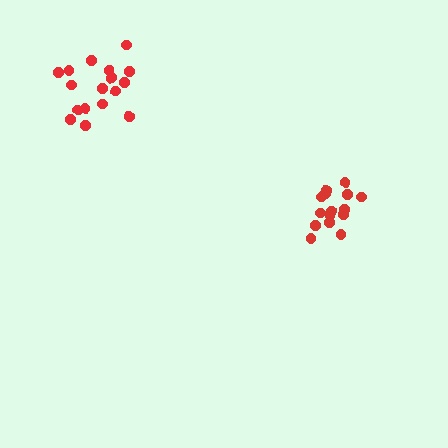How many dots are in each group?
Group 1: 17 dots, Group 2: 15 dots (32 total).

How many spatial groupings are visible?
There are 2 spatial groupings.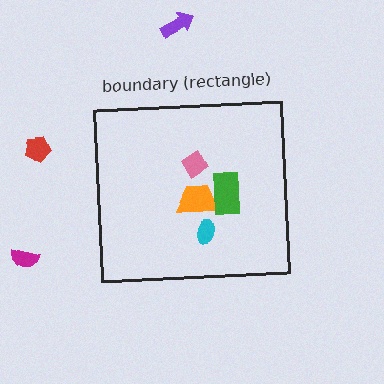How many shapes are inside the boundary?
4 inside, 3 outside.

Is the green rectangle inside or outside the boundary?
Inside.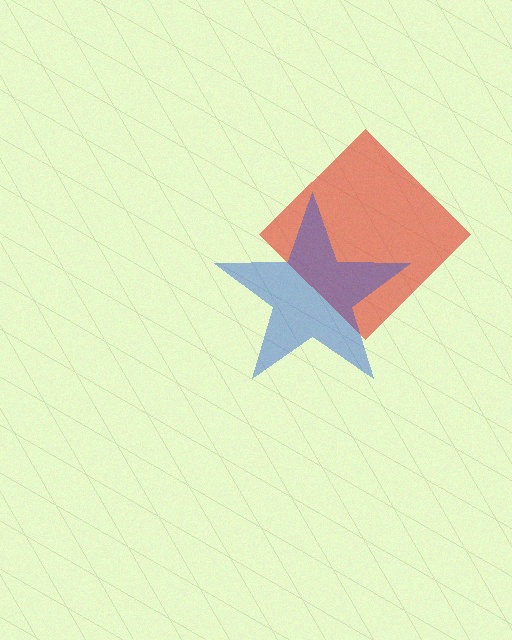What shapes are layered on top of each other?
The layered shapes are: a red diamond, a blue star.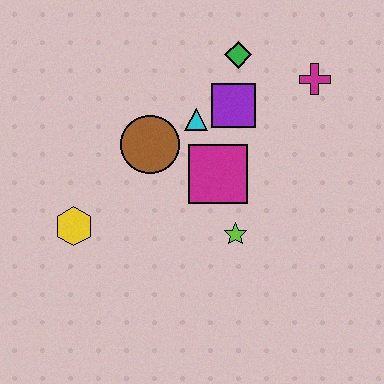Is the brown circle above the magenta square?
Yes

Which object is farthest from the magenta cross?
The yellow hexagon is farthest from the magenta cross.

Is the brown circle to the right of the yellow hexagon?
Yes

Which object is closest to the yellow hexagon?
The brown circle is closest to the yellow hexagon.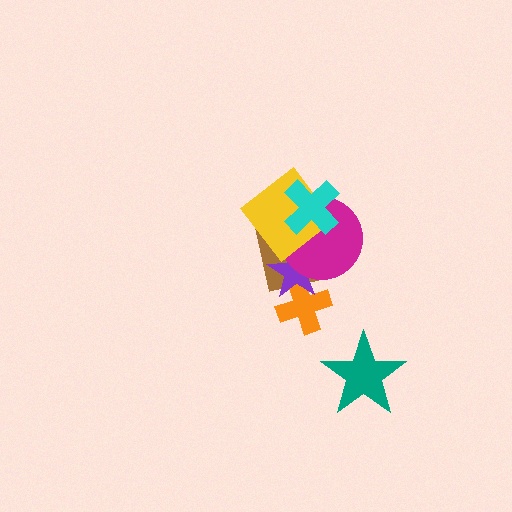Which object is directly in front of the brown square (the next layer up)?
The orange cross is directly in front of the brown square.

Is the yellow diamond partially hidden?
Yes, it is partially covered by another shape.